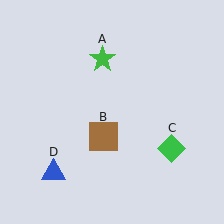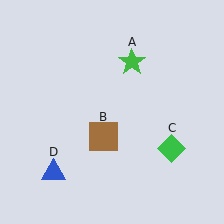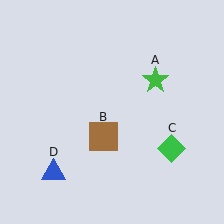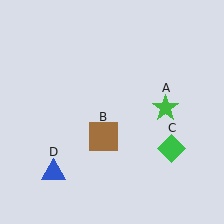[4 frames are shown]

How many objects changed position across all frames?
1 object changed position: green star (object A).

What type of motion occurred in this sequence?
The green star (object A) rotated clockwise around the center of the scene.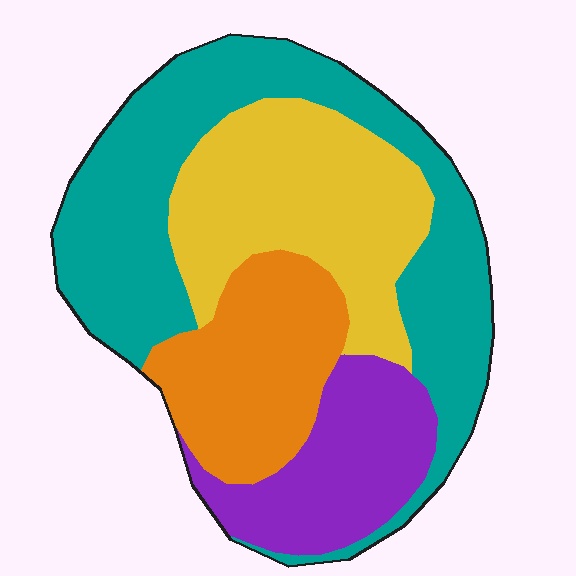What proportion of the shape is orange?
Orange takes up about one fifth (1/5) of the shape.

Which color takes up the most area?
Teal, at roughly 40%.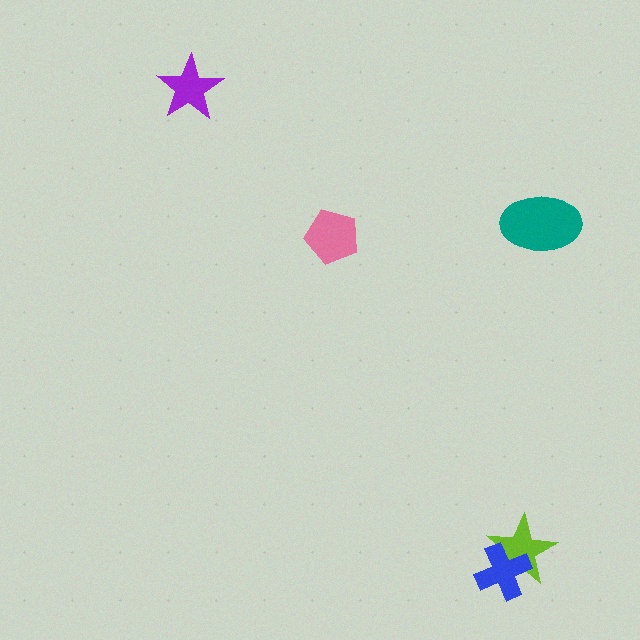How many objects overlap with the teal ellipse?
0 objects overlap with the teal ellipse.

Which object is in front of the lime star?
The blue cross is in front of the lime star.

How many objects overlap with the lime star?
1 object overlaps with the lime star.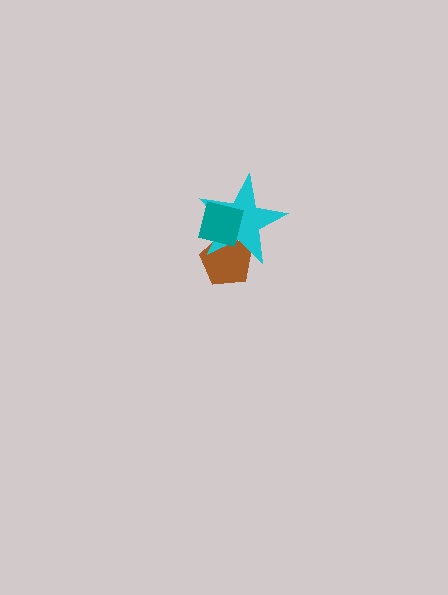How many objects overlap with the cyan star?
2 objects overlap with the cyan star.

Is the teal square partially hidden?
No, no other shape covers it.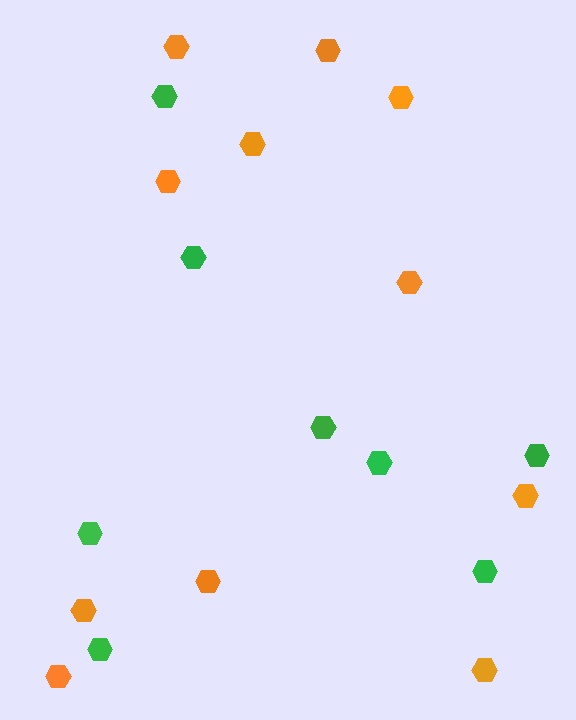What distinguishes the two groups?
There are 2 groups: one group of orange hexagons (11) and one group of green hexagons (8).